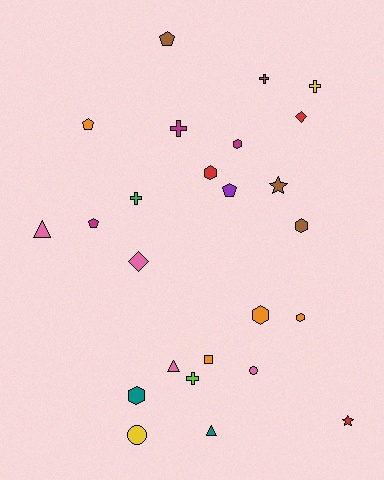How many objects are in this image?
There are 25 objects.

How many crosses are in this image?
There are 5 crosses.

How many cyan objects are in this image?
There are no cyan objects.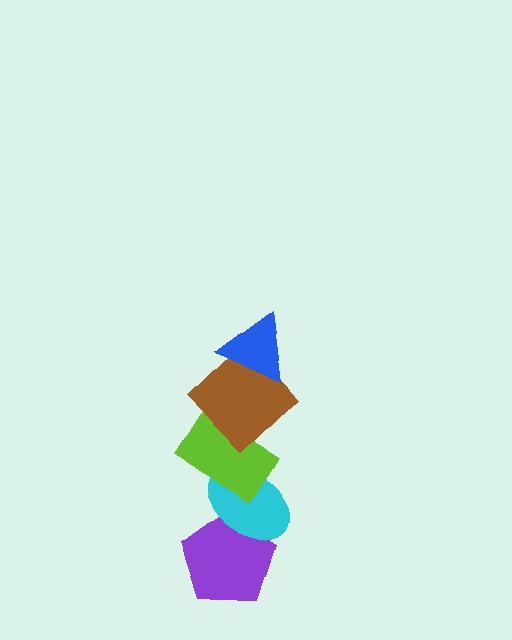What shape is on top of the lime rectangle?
The brown diamond is on top of the lime rectangle.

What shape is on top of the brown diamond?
The blue triangle is on top of the brown diamond.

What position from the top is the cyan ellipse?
The cyan ellipse is 4th from the top.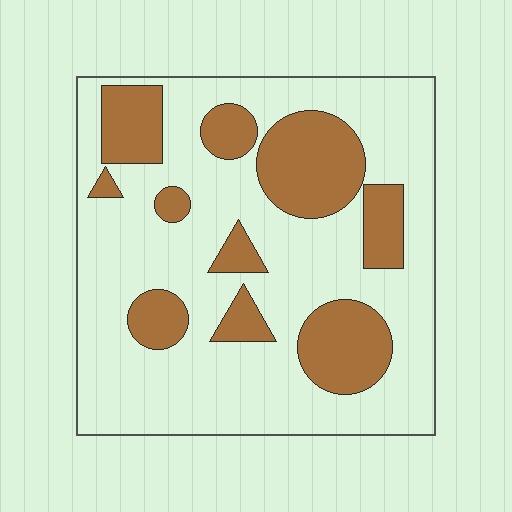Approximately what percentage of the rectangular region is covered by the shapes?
Approximately 30%.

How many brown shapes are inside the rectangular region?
10.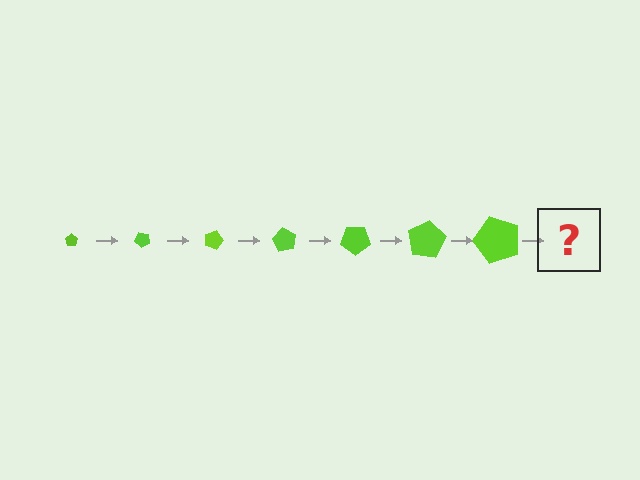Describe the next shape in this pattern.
It should be a pentagon, larger than the previous one and rotated 315 degrees from the start.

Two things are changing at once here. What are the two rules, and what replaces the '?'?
The two rules are that the pentagon grows larger each step and it rotates 45 degrees each step. The '?' should be a pentagon, larger than the previous one and rotated 315 degrees from the start.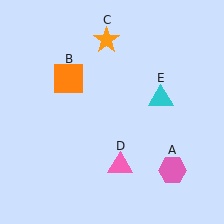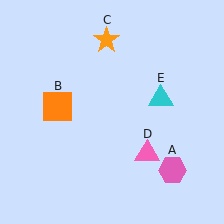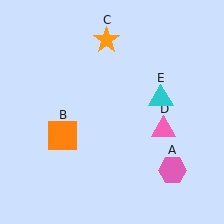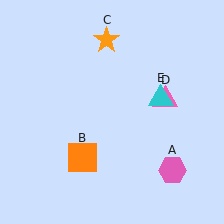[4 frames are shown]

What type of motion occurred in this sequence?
The orange square (object B), pink triangle (object D) rotated counterclockwise around the center of the scene.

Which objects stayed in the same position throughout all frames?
Pink hexagon (object A) and orange star (object C) and cyan triangle (object E) remained stationary.